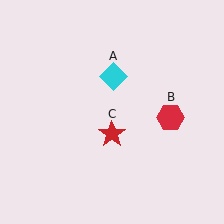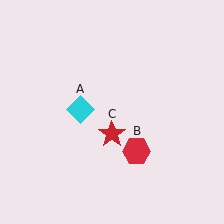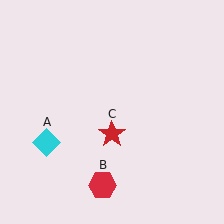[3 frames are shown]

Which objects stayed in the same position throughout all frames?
Red star (object C) remained stationary.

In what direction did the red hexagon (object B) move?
The red hexagon (object B) moved down and to the left.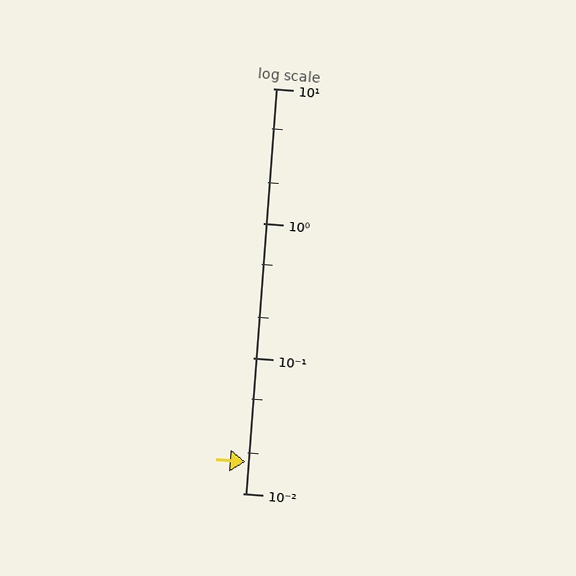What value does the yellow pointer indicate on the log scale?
The pointer indicates approximately 0.017.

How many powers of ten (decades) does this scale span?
The scale spans 3 decades, from 0.01 to 10.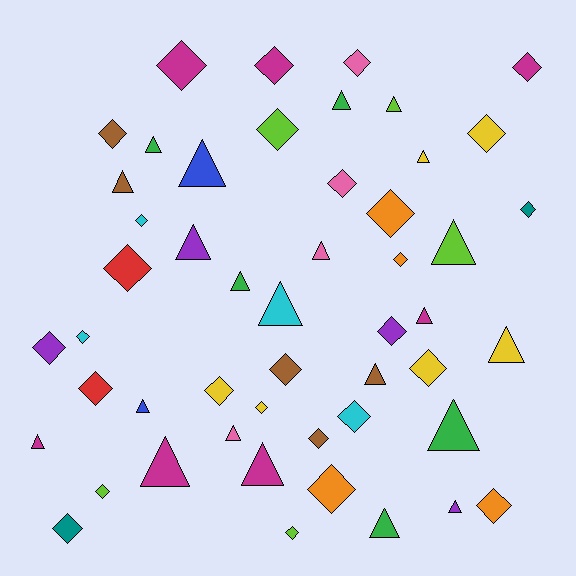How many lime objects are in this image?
There are 5 lime objects.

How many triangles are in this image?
There are 22 triangles.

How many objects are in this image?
There are 50 objects.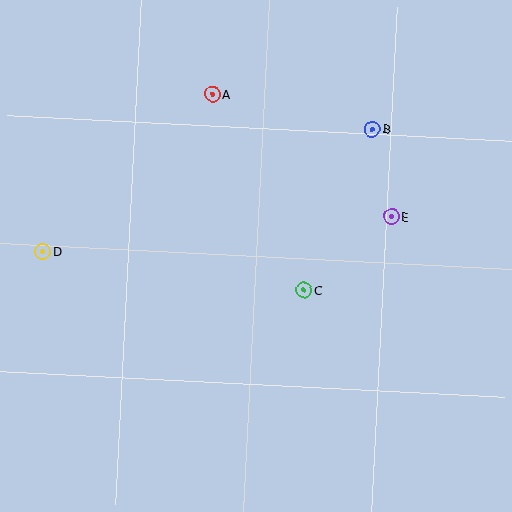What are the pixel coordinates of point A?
Point A is at (213, 94).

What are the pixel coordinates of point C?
Point C is at (304, 290).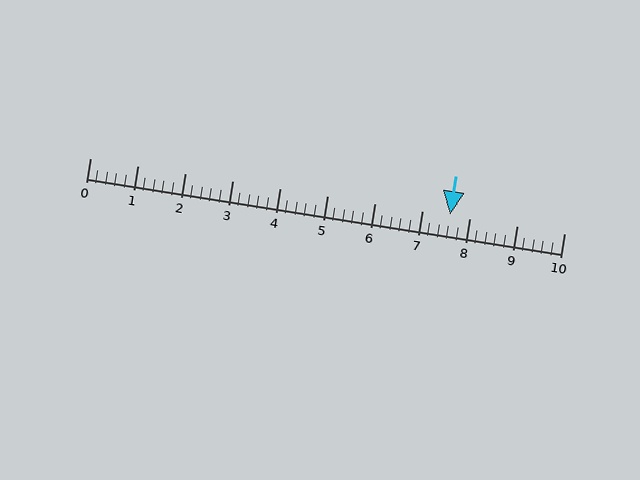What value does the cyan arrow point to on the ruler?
The cyan arrow points to approximately 7.6.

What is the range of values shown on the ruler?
The ruler shows values from 0 to 10.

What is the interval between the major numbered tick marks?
The major tick marks are spaced 1 units apart.